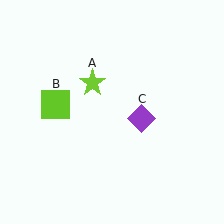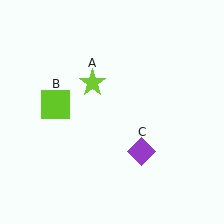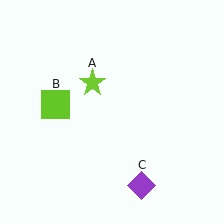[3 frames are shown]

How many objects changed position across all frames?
1 object changed position: purple diamond (object C).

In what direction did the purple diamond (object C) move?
The purple diamond (object C) moved down.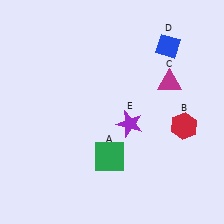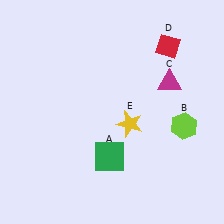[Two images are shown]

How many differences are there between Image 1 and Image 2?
There are 3 differences between the two images.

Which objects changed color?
B changed from red to lime. D changed from blue to red. E changed from purple to yellow.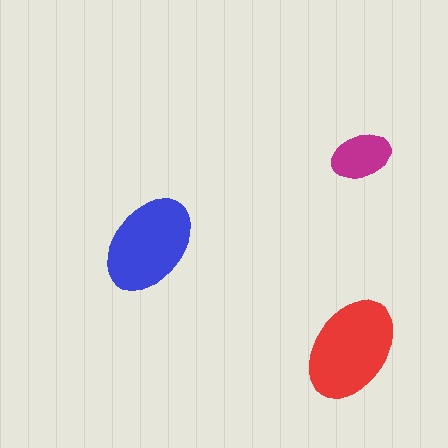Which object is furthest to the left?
The blue ellipse is leftmost.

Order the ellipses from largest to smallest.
the red one, the blue one, the magenta one.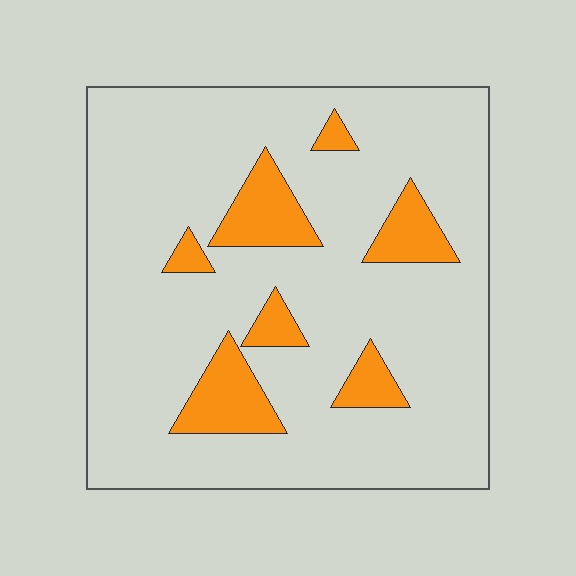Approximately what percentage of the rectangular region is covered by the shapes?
Approximately 15%.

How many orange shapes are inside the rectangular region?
7.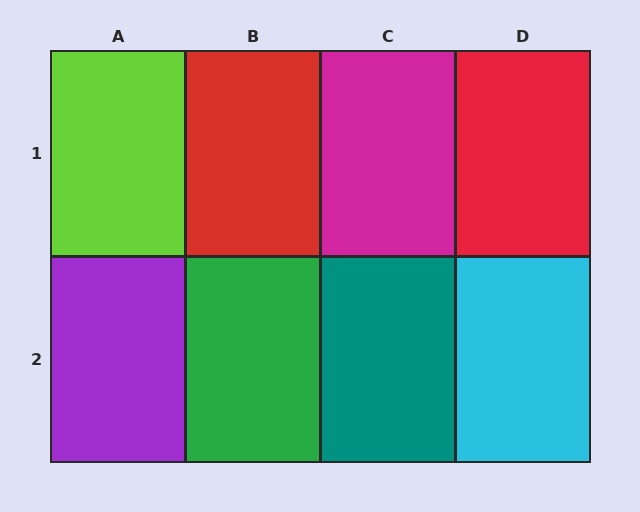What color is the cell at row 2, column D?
Cyan.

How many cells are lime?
1 cell is lime.